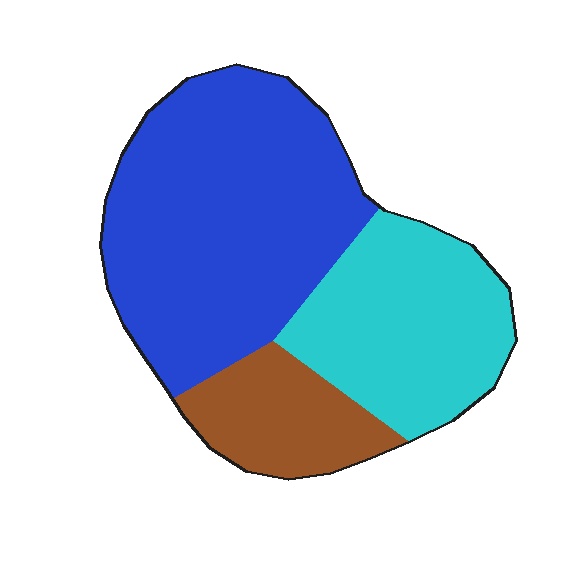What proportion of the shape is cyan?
Cyan covers 31% of the shape.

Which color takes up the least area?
Brown, at roughly 15%.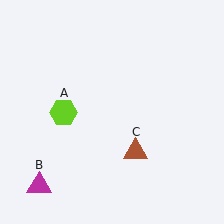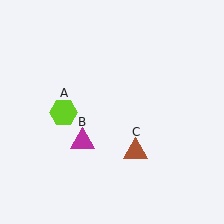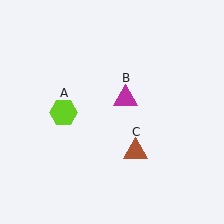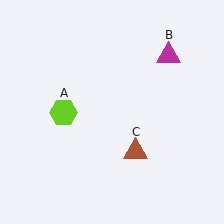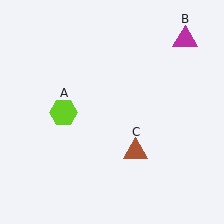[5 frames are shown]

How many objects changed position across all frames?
1 object changed position: magenta triangle (object B).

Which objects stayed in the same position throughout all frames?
Lime hexagon (object A) and brown triangle (object C) remained stationary.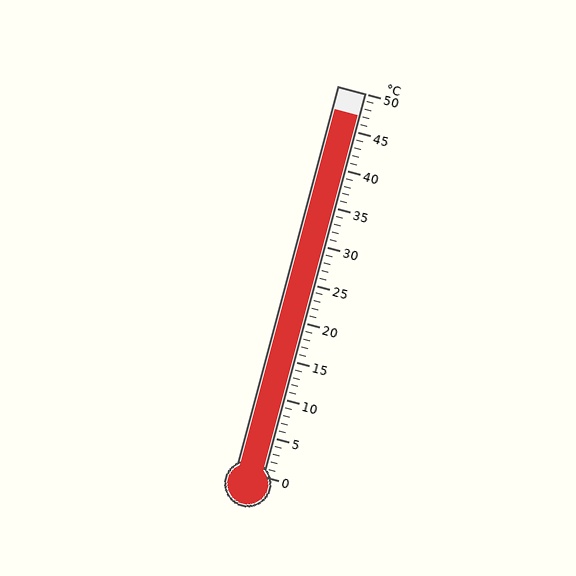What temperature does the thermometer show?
The thermometer shows approximately 47°C.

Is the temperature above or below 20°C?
The temperature is above 20°C.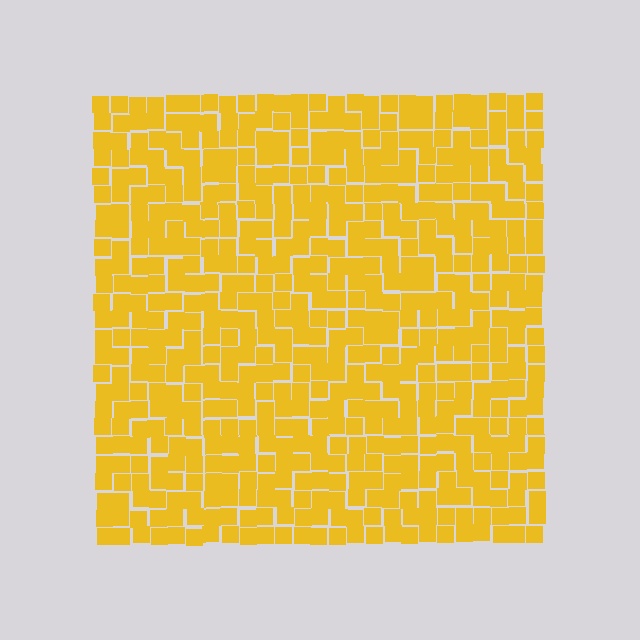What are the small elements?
The small elements are squares.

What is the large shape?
The large shape is a square.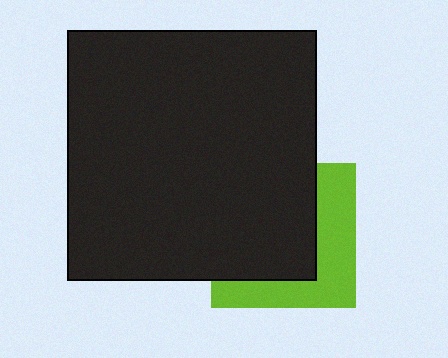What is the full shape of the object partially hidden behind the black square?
The partially hidden object is a lime square.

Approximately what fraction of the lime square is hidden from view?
Roughly 60% of the lime square is hidden behind the black square.